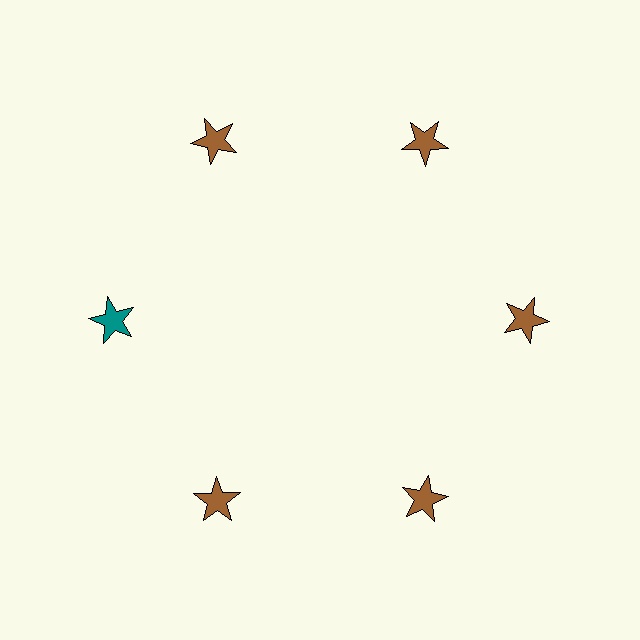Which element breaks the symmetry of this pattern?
The teal star at roughly the 9 o'clock position breaks the symmetry. All other shapes are brown stars.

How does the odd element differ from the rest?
It has a different color: teal instead of brown.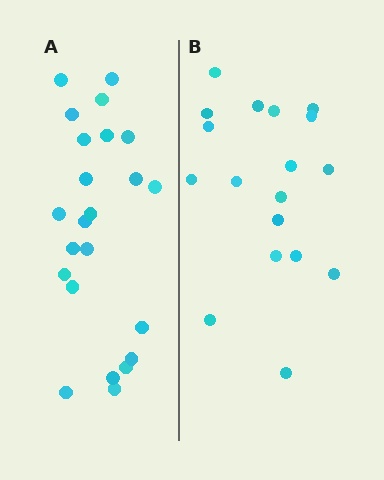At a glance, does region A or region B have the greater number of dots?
Region A (the left region) has more dots.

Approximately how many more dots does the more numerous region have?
Region A has about 5 more dots than region B.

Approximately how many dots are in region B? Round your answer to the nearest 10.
About 20 dots. (The exact count is 18, which rounds to 20.)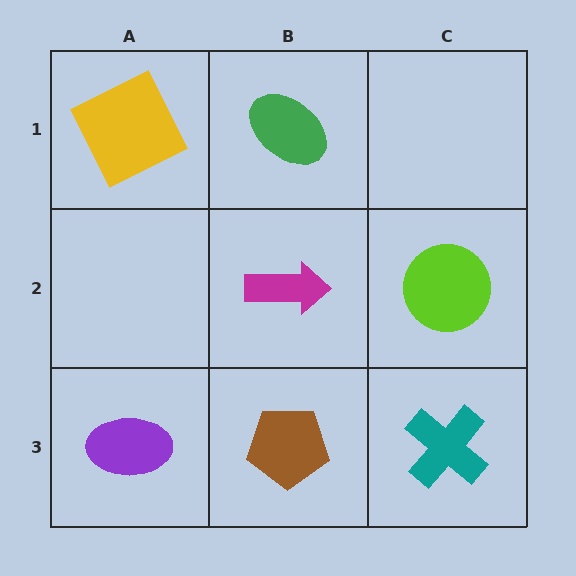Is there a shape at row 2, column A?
No, that cell is empty.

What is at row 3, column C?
A teal cross.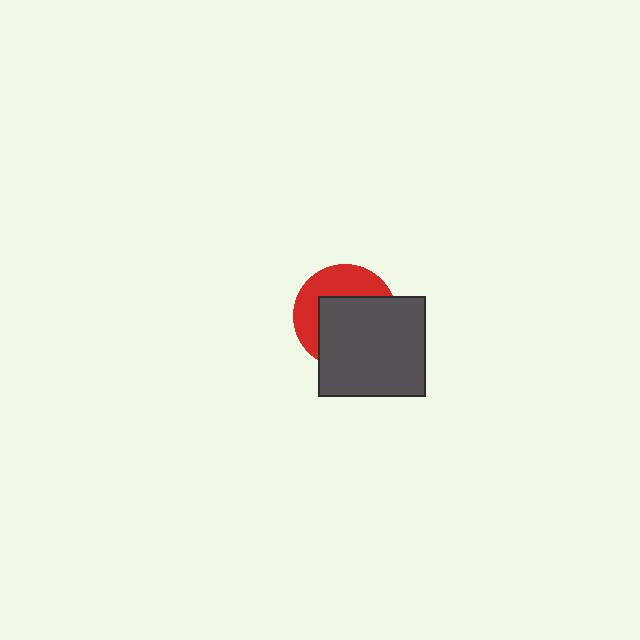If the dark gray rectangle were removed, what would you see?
You would see the complete red circle.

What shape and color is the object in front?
The object in front is a dark gray rectangle.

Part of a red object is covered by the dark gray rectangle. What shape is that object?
It is a circle.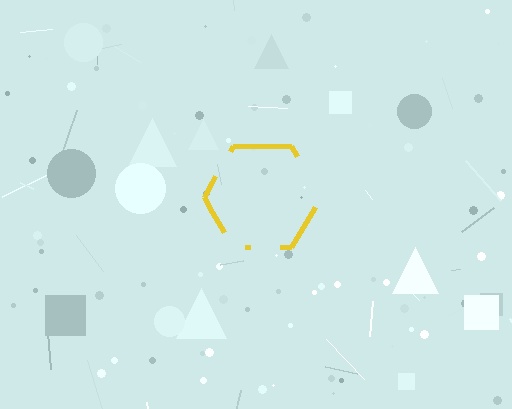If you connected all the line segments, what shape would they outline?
They would outline a hexagon.